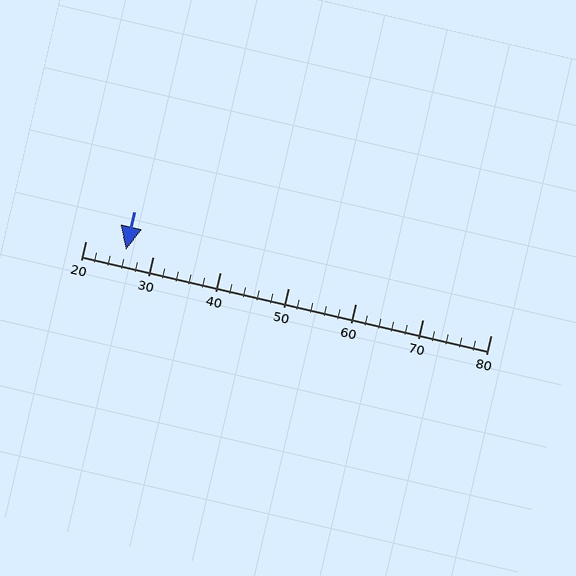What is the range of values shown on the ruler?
The ruler shows values from 20 to 80.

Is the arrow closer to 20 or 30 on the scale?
The arrow is closer to 30.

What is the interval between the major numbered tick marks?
The major tick marks are spaced 10 units apart.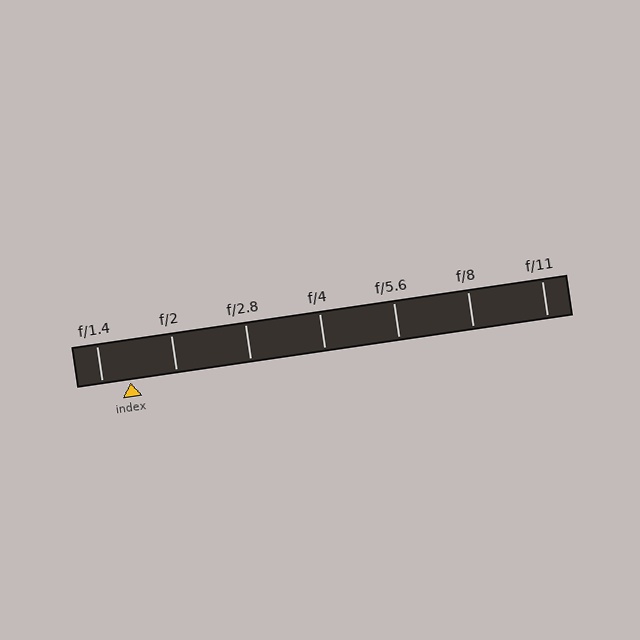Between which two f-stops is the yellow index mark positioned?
The index mark is between f/1.4 and f/2.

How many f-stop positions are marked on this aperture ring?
There are 7 f-stop positions marked.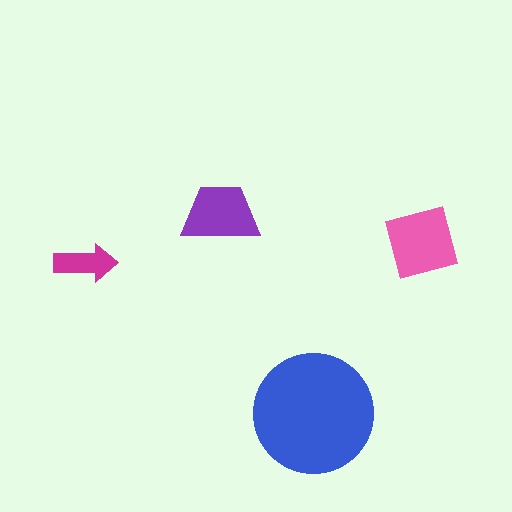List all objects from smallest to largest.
The magenta arrow, the purple trapezoid, the pink square, the blue circle.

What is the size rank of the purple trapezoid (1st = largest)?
3rd.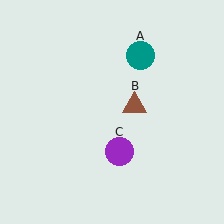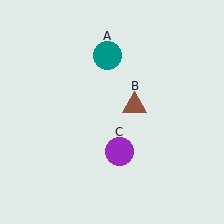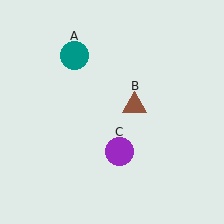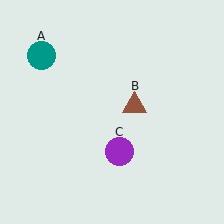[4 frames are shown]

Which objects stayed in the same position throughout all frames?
Brown triangle (object B) and purple circle (object C) remained stationary.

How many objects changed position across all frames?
1 object changed position: teal circle (object A).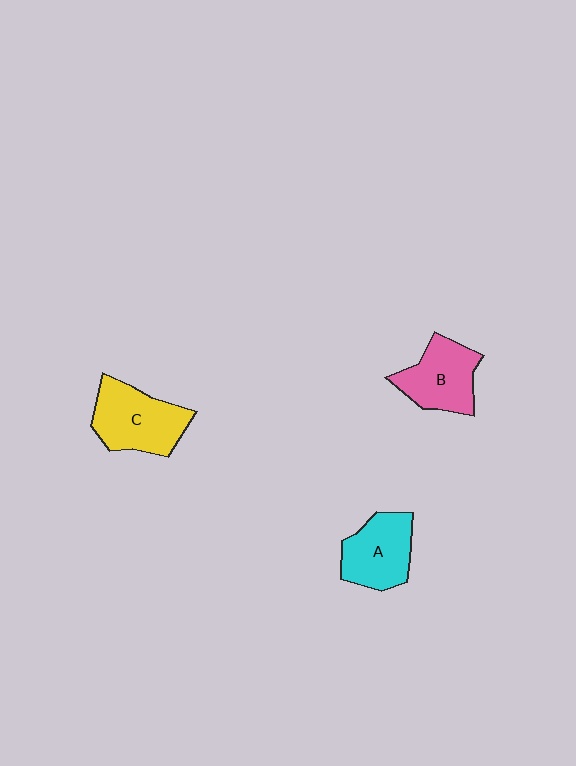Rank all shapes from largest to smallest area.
From largest to smallest: C (yellow), B (pink), A (cyan).